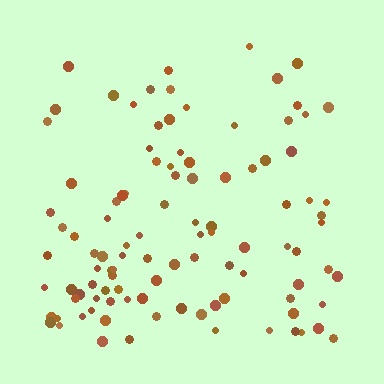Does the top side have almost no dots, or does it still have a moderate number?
Still a moderate number, just noticeably fewer than the bottom.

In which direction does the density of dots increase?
From top to bottom, with the bottom side densest.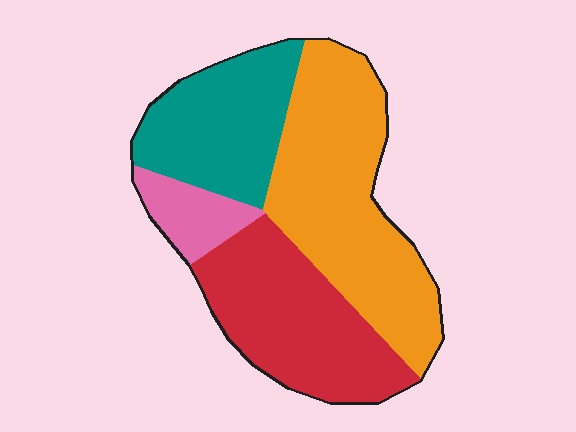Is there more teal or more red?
Red.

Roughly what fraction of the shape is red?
Red covers about 30% of the shape.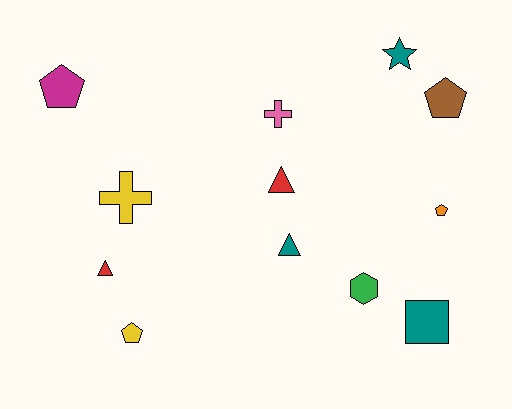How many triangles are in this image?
There are 3 triangles.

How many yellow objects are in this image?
There are 2 yellow objects.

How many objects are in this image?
There are 12 objects.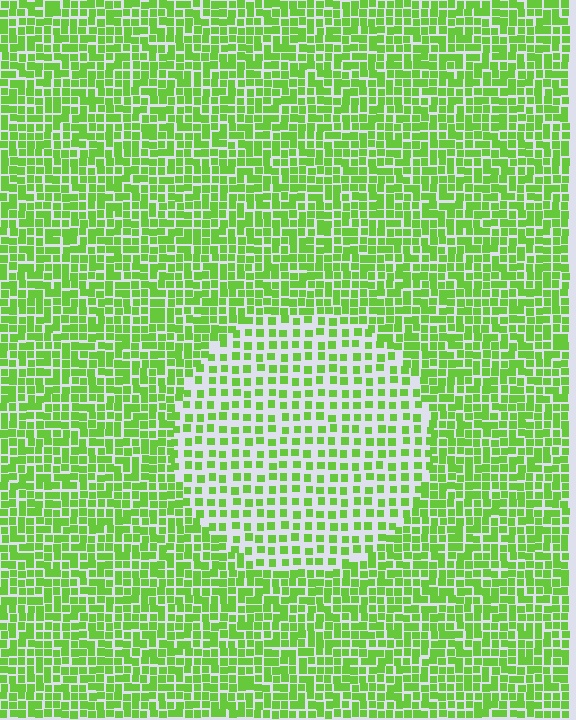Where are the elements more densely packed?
The elements are more densely packed outside the circle boundary.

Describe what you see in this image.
The image contains small lime elements arranged at two different densities. A circle-shaped region is visible where the elements are less densely packed than the surrounding area.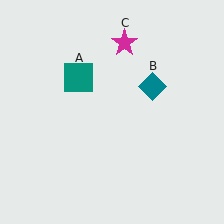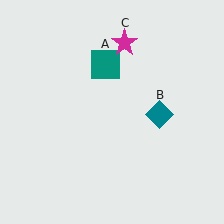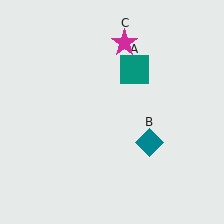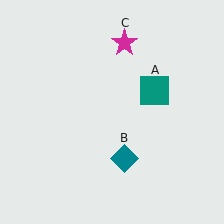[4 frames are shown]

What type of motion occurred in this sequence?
The teal square (object A), teal diamond (object B) rotated clockwise around the center of the scene.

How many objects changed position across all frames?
2 objects changed position: teal square (object A), teal diamond (object B).